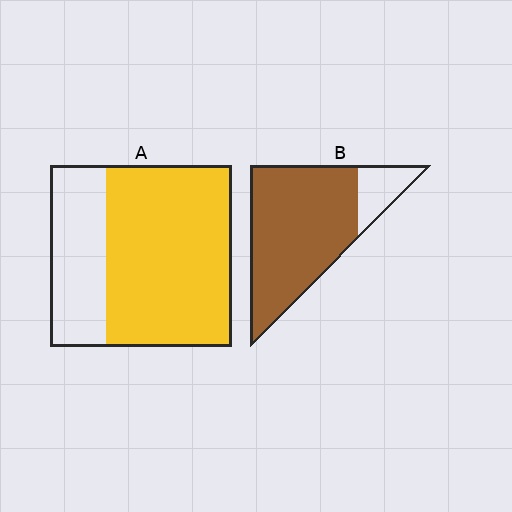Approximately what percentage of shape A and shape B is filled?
A is approximately 70% and B is approximately 85%.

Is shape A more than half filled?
Yes.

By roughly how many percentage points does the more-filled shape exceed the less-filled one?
By roughly 15 percentage points (B over A).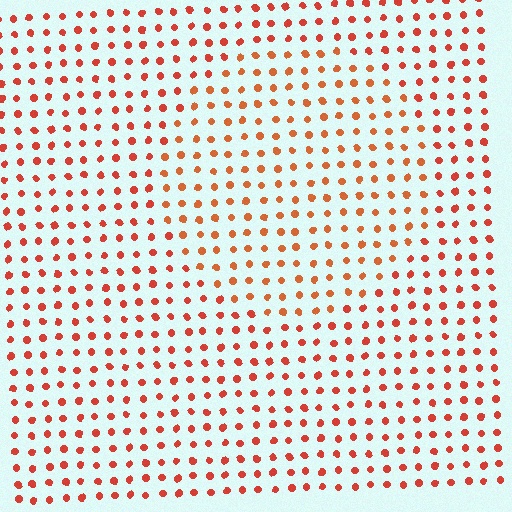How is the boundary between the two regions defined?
The boundary is defined purely by a slight shift in hue (about 16 degrees). Spacing, size, and orientation are identical on both sides.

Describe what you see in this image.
The image is filled with small red elements in a uniform arrangement. A circle-shaped region is visible where the elements are tinted to a slightly different hue, forming a subtle color boundary.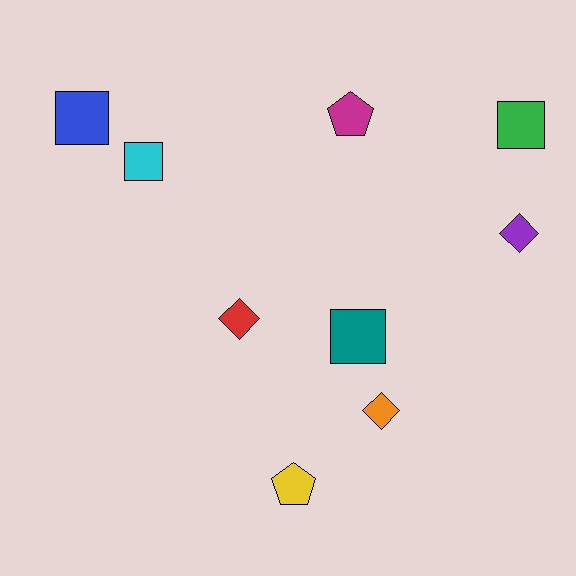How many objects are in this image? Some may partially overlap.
There are 9 objects.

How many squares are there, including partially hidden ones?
There are 4 squares.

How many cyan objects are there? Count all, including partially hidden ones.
There is 1 cyan object.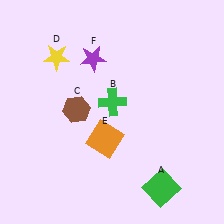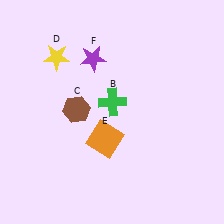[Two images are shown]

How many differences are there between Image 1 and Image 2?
There is 1 difference between the two images.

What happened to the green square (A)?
The green square (A) was removed in Image 2. It was in the bottom-right area of Image 1.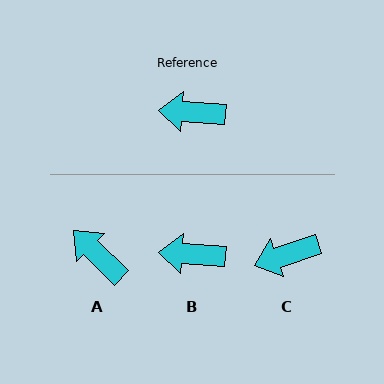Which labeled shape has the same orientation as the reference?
B.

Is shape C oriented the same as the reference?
No, it is off by about 22 degrees.